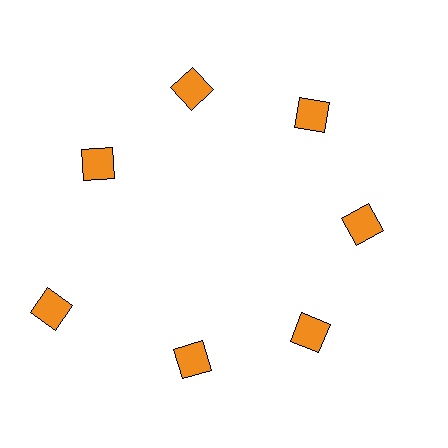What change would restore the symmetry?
The symmetry would be restored by moving it inward, back onto the ring so that all 7 diamonds sit at equal angles and equal distance from the center.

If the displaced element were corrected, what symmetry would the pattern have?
It would have 7-fold rotational symmetry — the pattern would map onto itself every 51 degrees.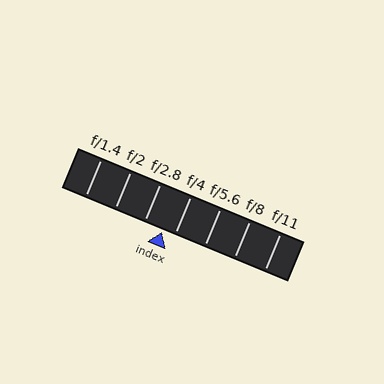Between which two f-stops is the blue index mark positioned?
The index mark is between f/2.8 and f/4.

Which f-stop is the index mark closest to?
The index mark is closest to f/4.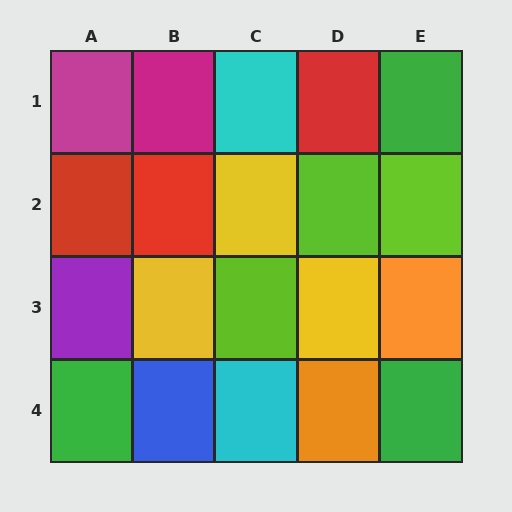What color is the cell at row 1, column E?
Green.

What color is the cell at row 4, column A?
Green.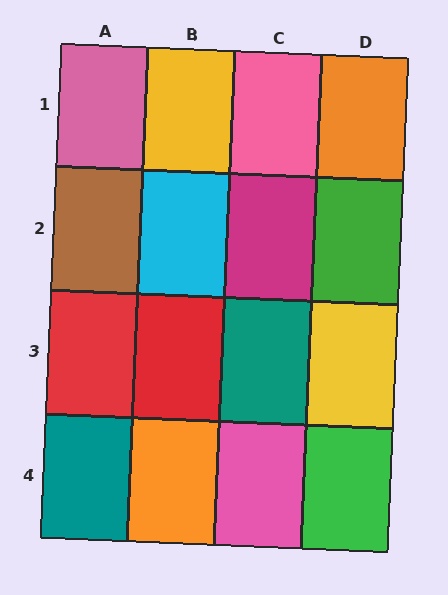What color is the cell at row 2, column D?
Green.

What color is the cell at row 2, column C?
Magenta.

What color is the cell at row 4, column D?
Green.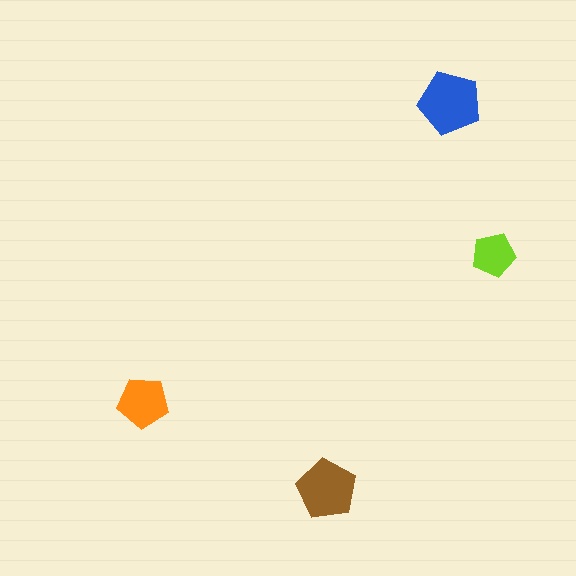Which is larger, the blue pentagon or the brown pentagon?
The blue one.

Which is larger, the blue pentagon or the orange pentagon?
The blue one.